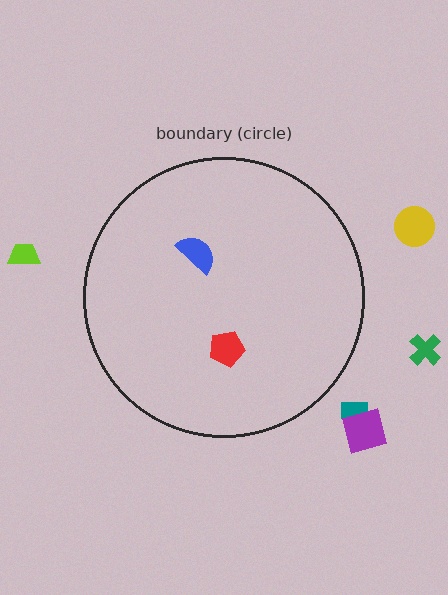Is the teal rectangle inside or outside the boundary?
Outside.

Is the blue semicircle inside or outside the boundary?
Inside.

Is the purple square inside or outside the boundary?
Outside.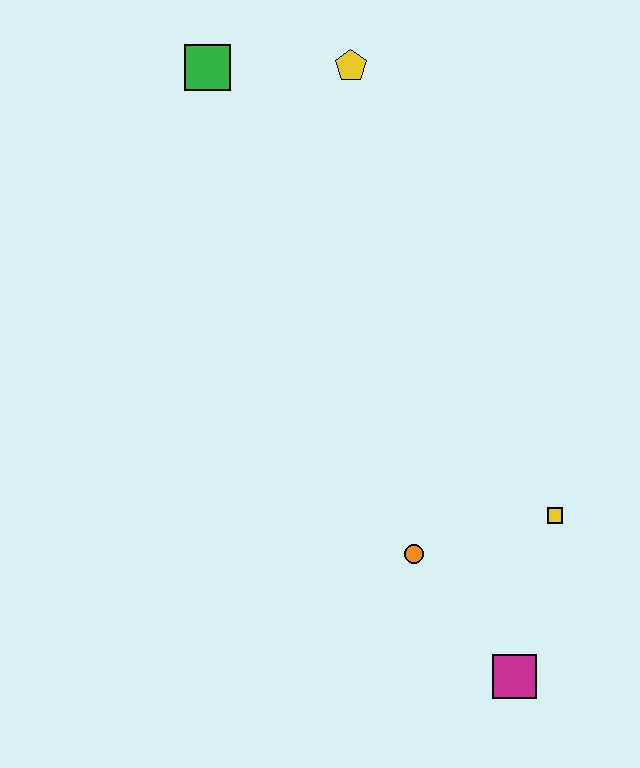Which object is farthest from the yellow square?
The green square is farthest from the yellow square.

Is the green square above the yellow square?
Yes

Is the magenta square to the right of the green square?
Yes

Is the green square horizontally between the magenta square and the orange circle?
No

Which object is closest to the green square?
The yellow pentagon is closest to the green square.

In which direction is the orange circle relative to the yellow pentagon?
The orange circle is below the yellow pentagon.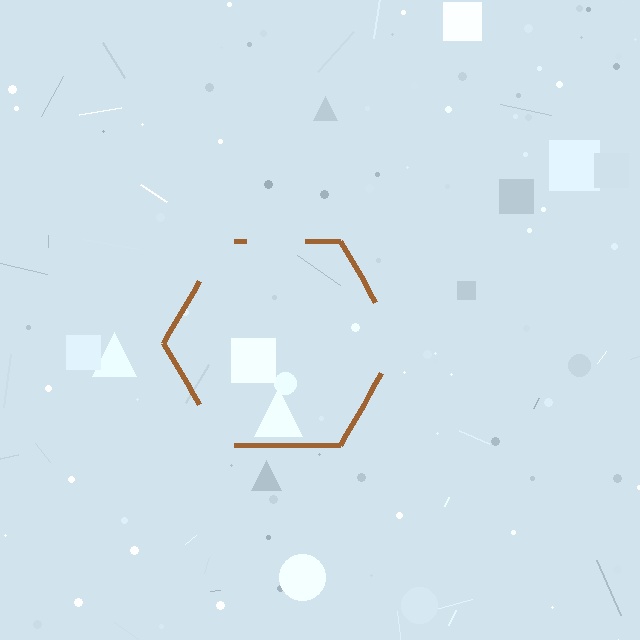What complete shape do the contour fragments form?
The contour fragments form a hexagon.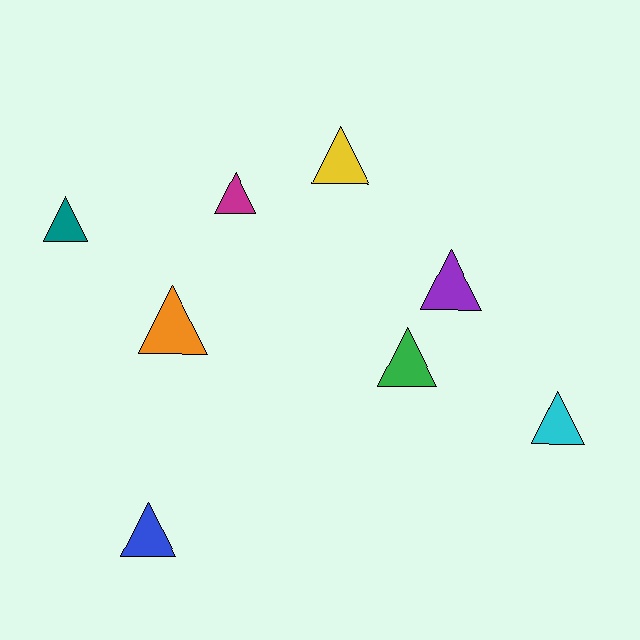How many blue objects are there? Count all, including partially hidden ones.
There is 1 blue object.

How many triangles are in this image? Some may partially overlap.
There are 8 triangles.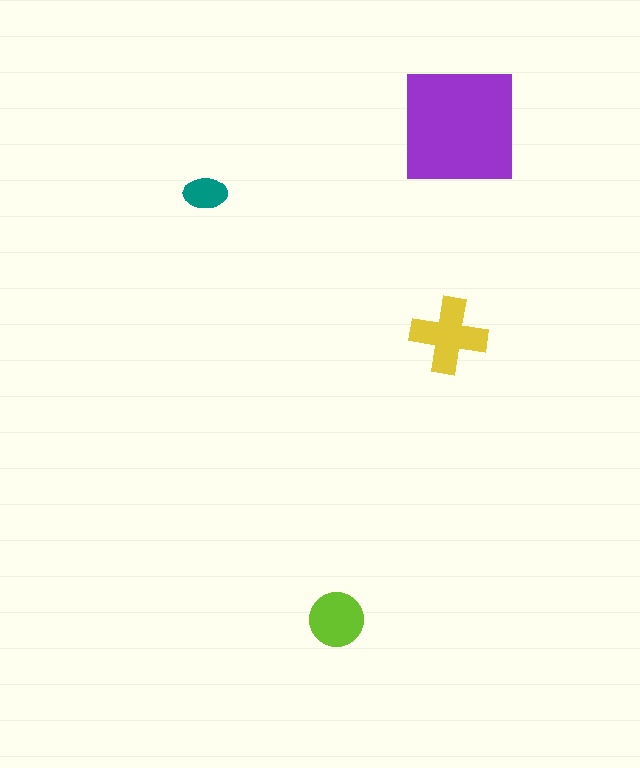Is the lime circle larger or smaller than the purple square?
Smaller.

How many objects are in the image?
There are 4 objects in the image.